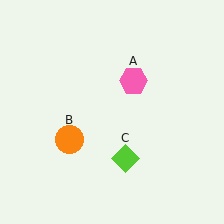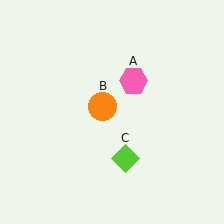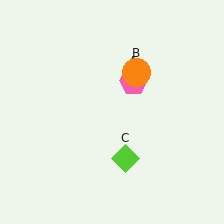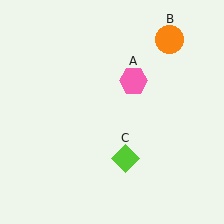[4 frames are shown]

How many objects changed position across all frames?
1 object changed position: orange circle (object B).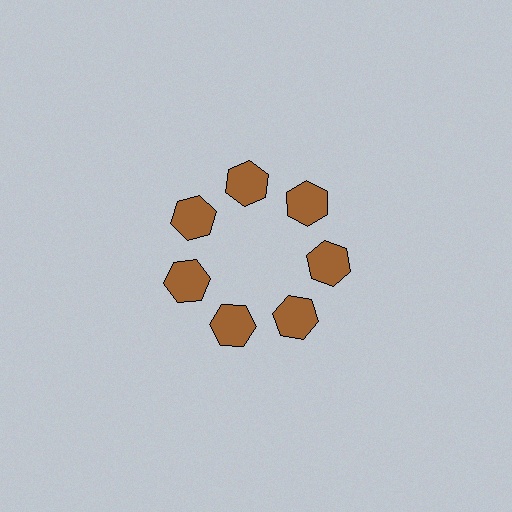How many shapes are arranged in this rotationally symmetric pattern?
There are 7 shapes, arranged in 7 groups of 1.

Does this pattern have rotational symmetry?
Yes, this pattern has 7-fold rotational symmetry. It looks the same after rotating 51 degrees around the center.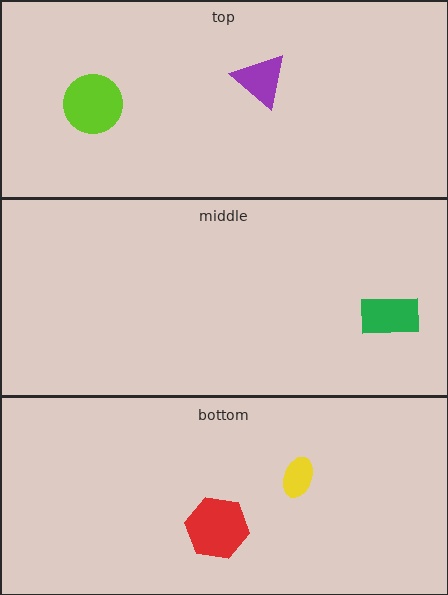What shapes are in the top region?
The lime circle, the purple triangle.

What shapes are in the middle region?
The green rectangle.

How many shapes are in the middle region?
1.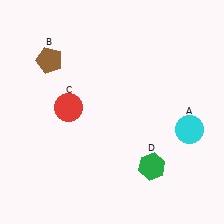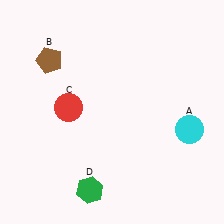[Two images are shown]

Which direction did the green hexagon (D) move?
The green hexagon (D) moved left.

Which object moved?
The green hexagon (D) moved left.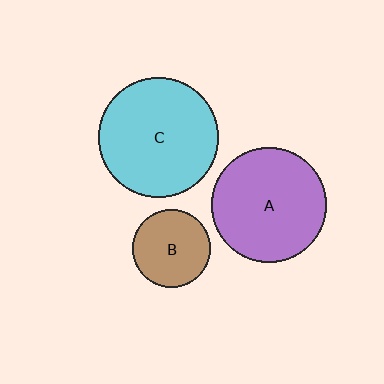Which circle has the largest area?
Circle C (cyan).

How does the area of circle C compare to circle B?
Approximately 2.4 times.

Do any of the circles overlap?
No, none of the circles overlap.